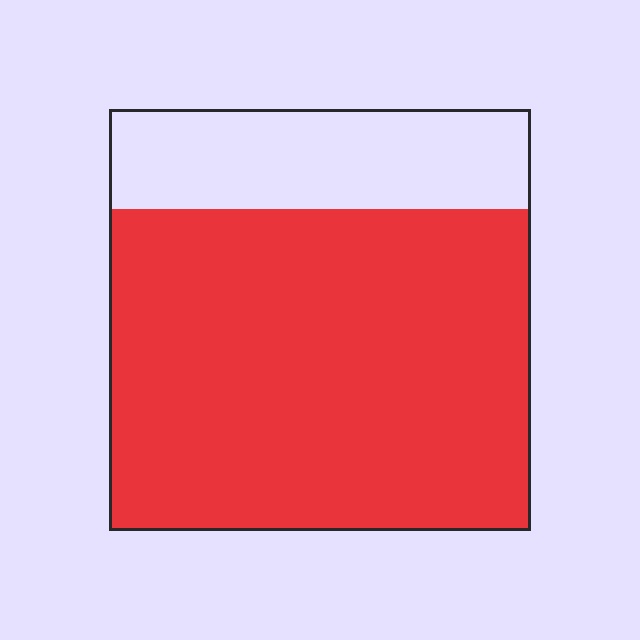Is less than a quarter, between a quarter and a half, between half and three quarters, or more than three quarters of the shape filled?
More than three quarters.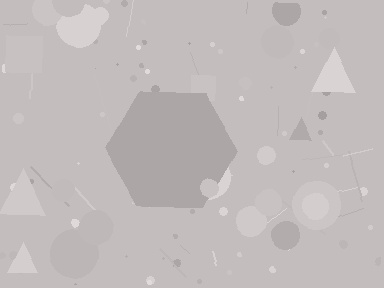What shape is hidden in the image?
A hexagon is hidden in the image.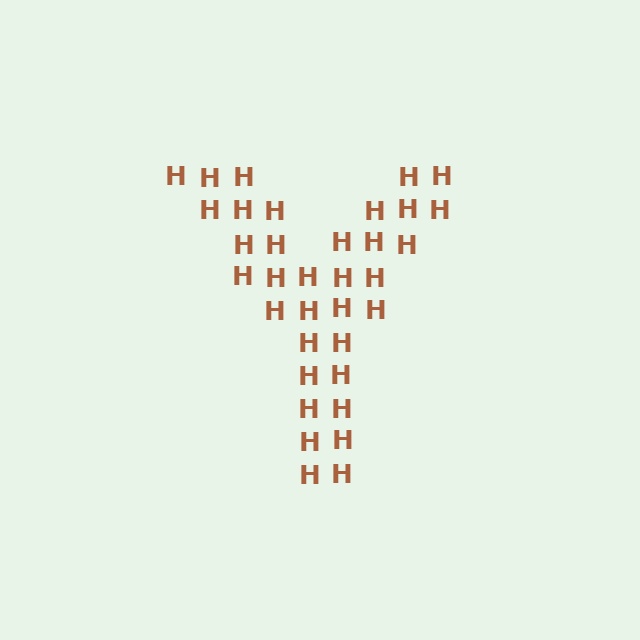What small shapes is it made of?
It is made of small letter H's.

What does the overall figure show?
The overall figure shows the letter Y.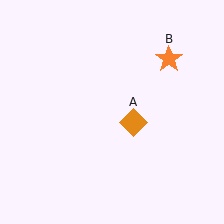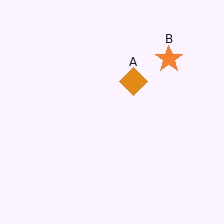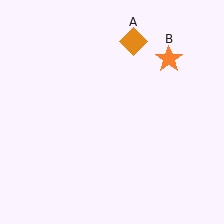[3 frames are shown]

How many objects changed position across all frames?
1 object changed position: orange diamond (object A).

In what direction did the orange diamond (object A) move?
The orange diamond (object A) moved up.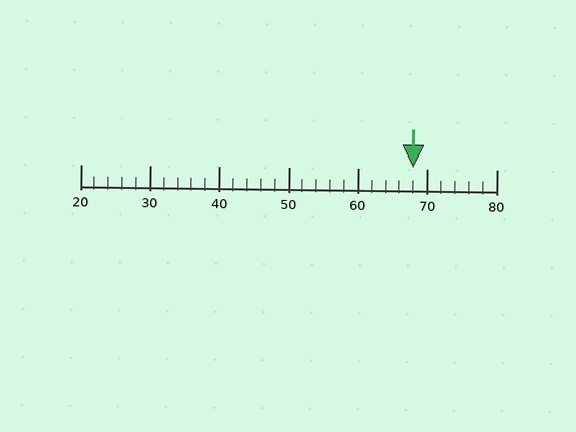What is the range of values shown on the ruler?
The ruler shows values from 20 to 80.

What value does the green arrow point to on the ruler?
The green arrow points to approximately 68.